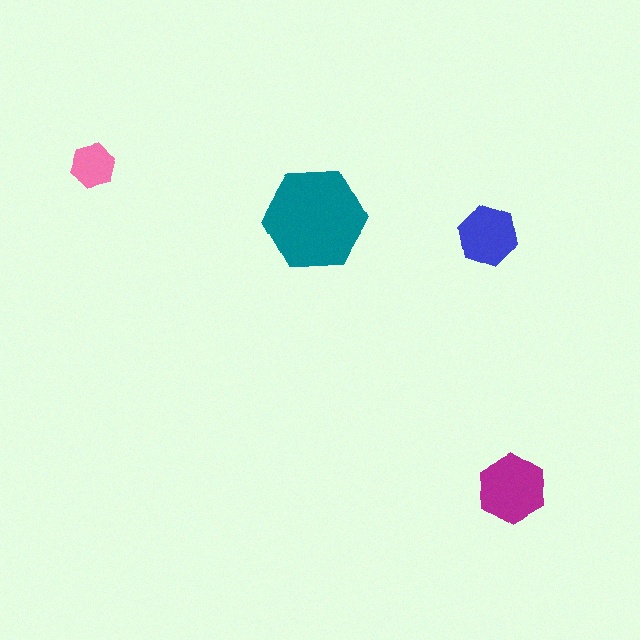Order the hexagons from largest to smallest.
the teal one, the magenta one, the blue one, the pink one.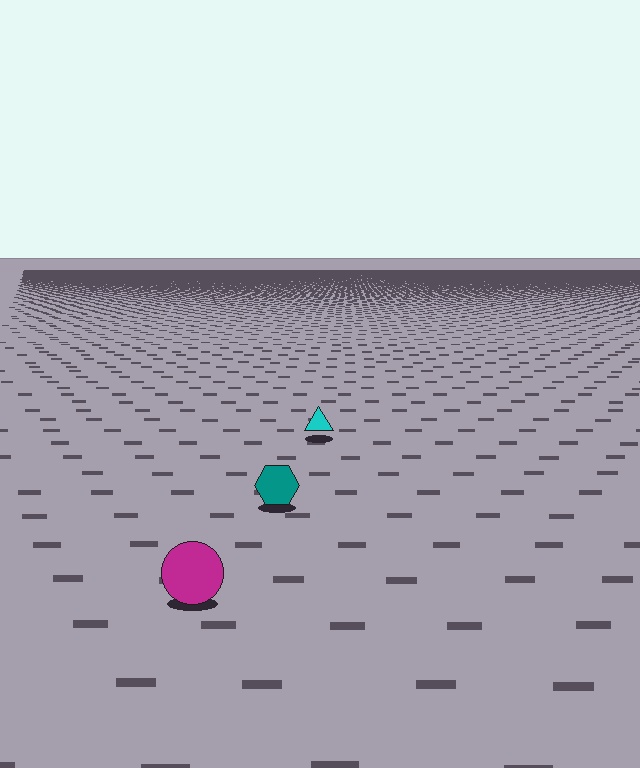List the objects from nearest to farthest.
From nearest to farthest: the magenta circle, the teal hexagon, the cyan triangle.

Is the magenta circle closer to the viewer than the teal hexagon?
Yes. The magenta circle is closer — you can tell from the texture gradient: the ground texture is coarser near it.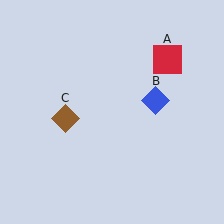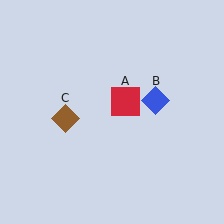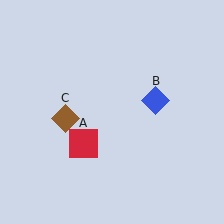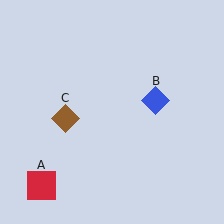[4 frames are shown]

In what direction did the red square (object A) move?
The red square (object A) moved down and to the left.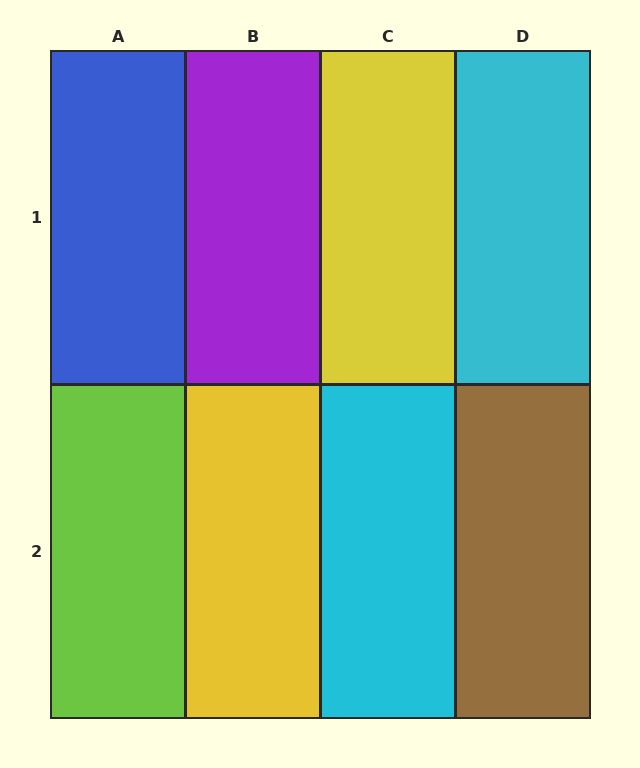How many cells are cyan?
2 cells are cyan.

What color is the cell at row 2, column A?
Lime.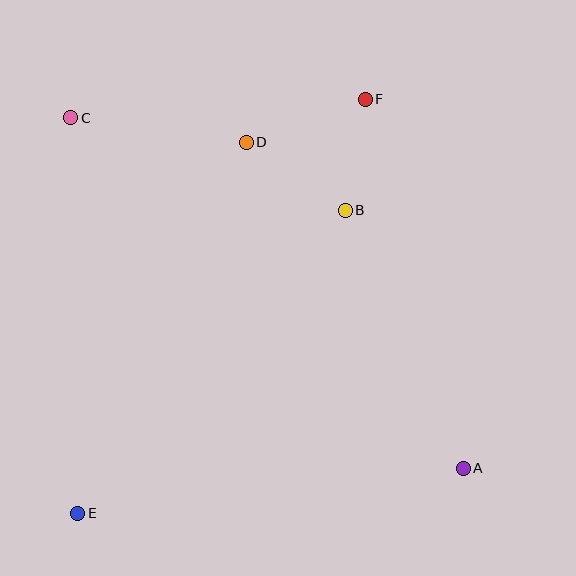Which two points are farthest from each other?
Points A and C are farthest from each other.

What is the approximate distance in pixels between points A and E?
The distance between A and E is approximately 388 pixels.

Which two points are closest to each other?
Points B and F are closest to each other.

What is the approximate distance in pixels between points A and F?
The distance between A and F is approximately 382 pixels.